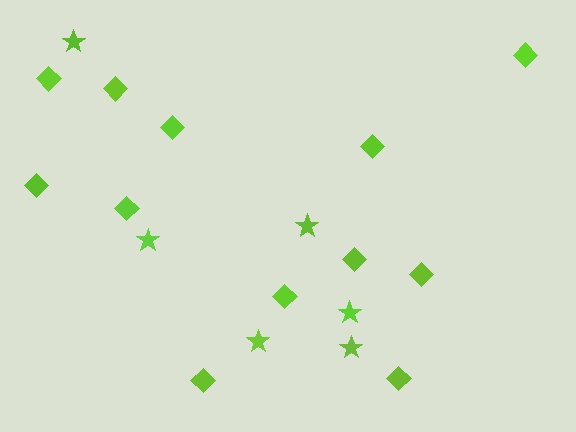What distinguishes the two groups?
There are 2 groups: one group of diamonds (12) and one group of stars (6).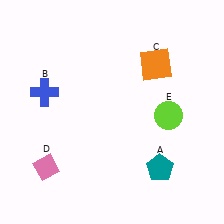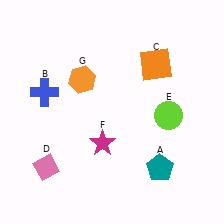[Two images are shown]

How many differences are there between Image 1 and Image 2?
There are 2 differences between the two images.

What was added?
A magenta star (F), an orange hexagon (G) were added in Image 2.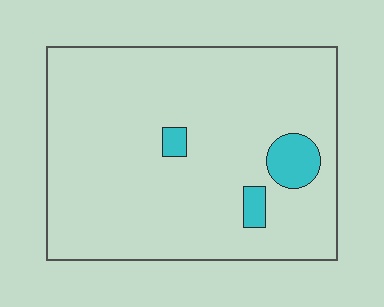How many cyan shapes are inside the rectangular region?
3.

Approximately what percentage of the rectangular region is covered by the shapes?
Approximately 5%.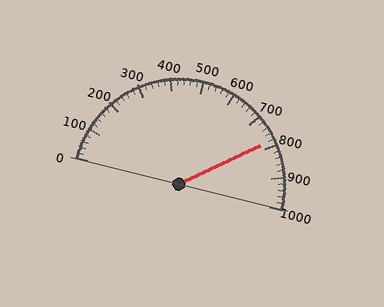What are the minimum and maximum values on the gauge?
The gauge ranges from 0 to 1000.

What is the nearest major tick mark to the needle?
The nearest major tick mark is 800.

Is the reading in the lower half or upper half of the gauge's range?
The reading is in the upper half of the range (0 to 1000).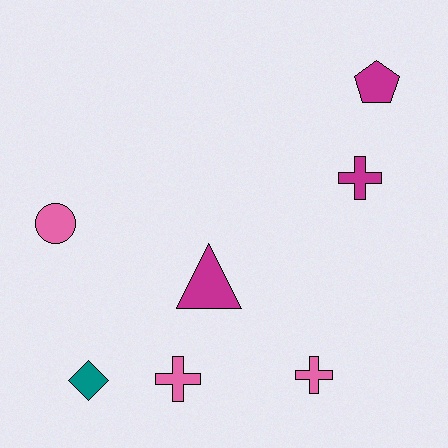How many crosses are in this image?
There are 3 crosses.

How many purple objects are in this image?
There are no purple objects.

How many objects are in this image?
There are 7 objects.